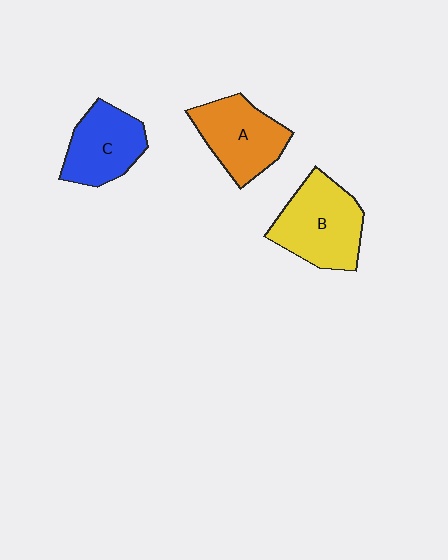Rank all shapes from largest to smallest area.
From largest to smallest: B (yellow), A (orange), C (blue).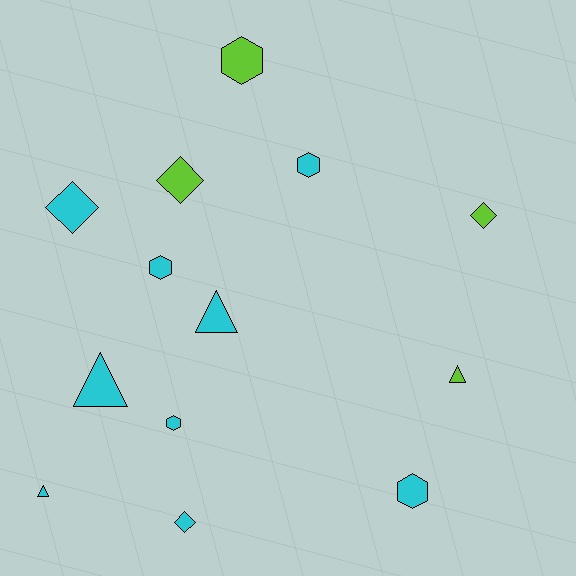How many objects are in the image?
There are 13 objects.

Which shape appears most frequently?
Hexagon, with 5 objects.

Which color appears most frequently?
Cyan, with 9 objects.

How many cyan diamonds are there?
There are 2 cyan diamonds.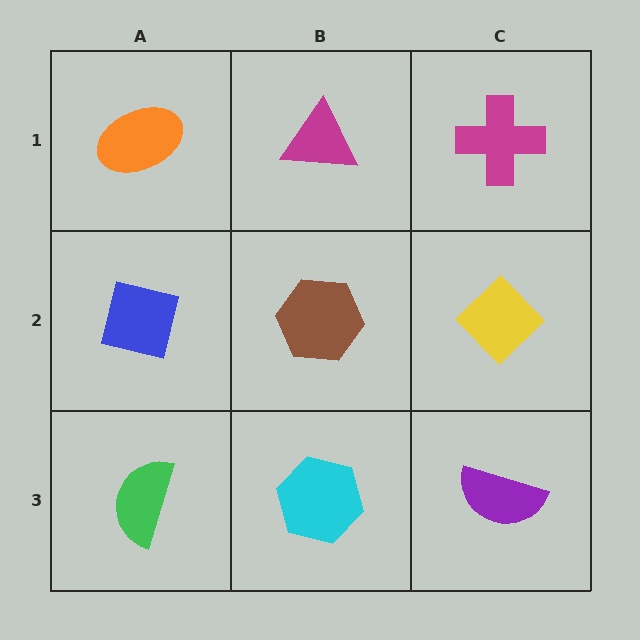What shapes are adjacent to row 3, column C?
A yellow diamond (row 2, column C), a cyan hexagon (row 3, column B).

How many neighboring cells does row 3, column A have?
2.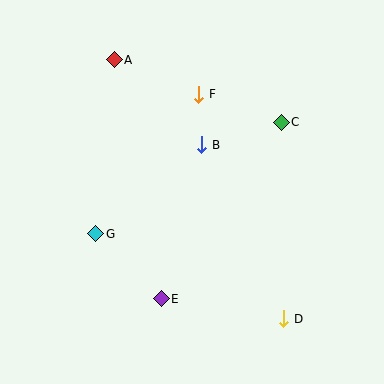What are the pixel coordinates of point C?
Point C is at (281, 122).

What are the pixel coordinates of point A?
Point A is at (114, 60).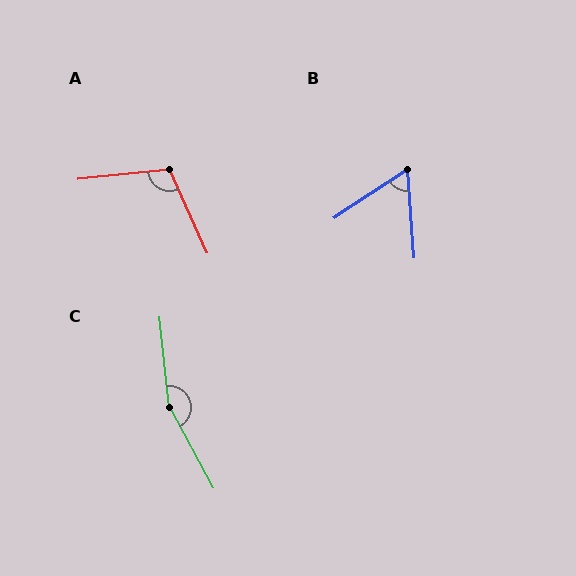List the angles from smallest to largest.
B (61°), A (108°), C (158°).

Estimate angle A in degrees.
Approximately 108 degrees.